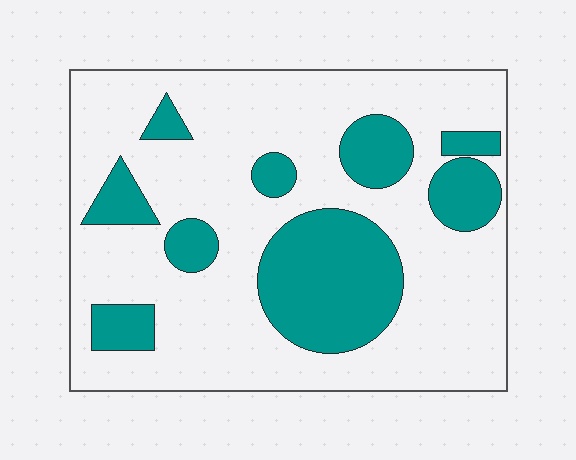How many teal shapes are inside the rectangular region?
9.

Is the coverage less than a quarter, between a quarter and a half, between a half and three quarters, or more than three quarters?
Between a quarter and a half.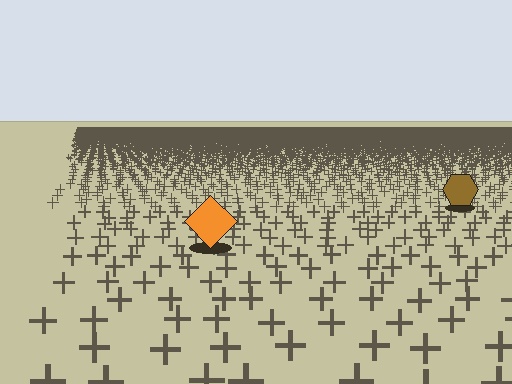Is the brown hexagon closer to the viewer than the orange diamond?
No. The orange diamond is closer — you can tell from the texture gradient: the ground texture is coarser near it.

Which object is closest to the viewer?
The orange diamond is closest. The texture marks near it are larger and more spread out.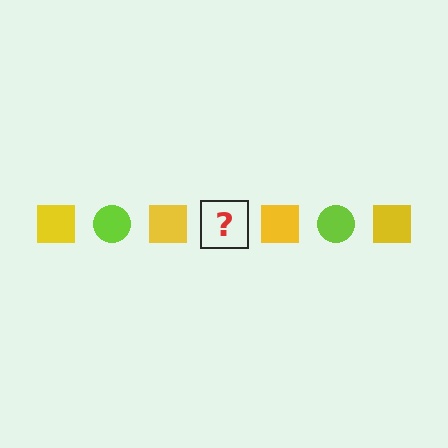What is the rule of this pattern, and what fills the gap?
The rule is that the pattern alternates between yellow square and lime circle. The gap should be filled with a lime circle.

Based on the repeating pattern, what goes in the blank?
The blank should be a lime circle.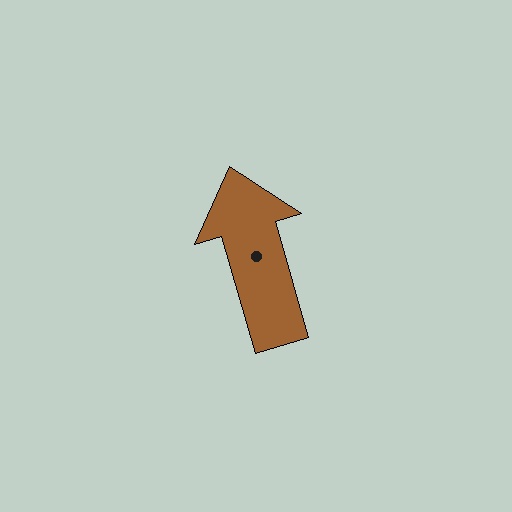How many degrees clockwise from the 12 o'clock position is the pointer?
Approximately 344 degrees.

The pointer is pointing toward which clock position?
Roughly 11 o'clock.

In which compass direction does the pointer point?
North.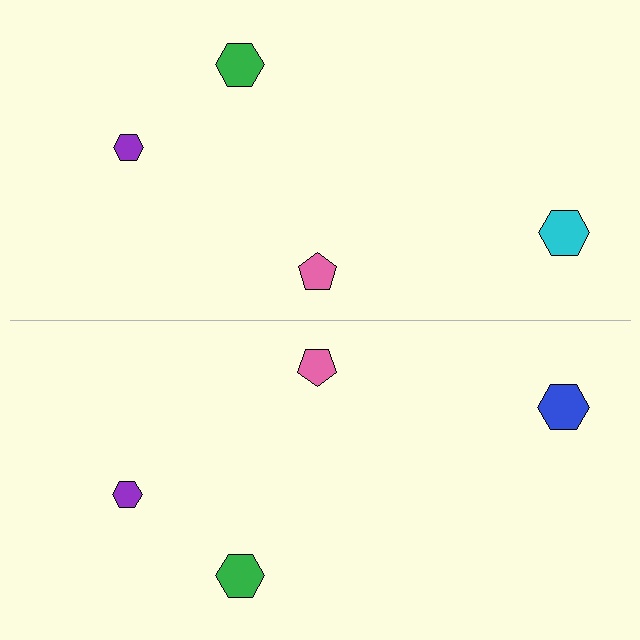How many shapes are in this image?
There are 8 shapes in this image.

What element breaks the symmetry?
The blue hexagon on the bottom side breaks the symmetry — its mirror counterpart is cyan.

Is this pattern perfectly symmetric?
No, the pattern is not perfectly symmetric. The blue hexagon on the bottom side breaks the symmetry — its mirror counterpart is cyan.